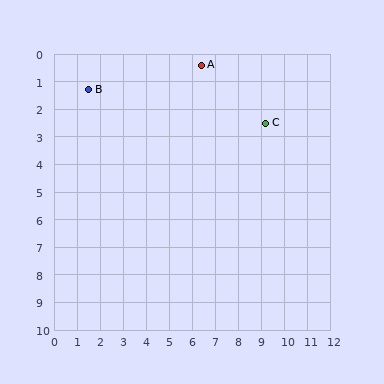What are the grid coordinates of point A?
Point A is at approximately (6.4, 0.4).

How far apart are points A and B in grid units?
Points A and B are about 5.0 grid units apart.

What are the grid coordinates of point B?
Point B is at approximately (1.5, 1.3).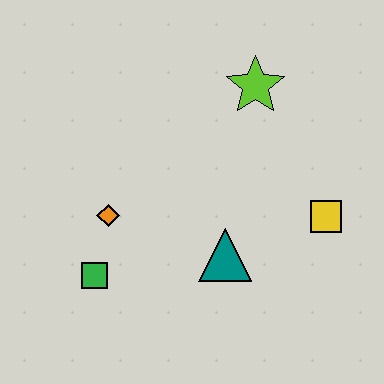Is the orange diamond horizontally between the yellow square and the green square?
Yes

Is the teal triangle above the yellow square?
No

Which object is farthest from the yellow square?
The green square is farthest from the yellow square.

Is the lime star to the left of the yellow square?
Yes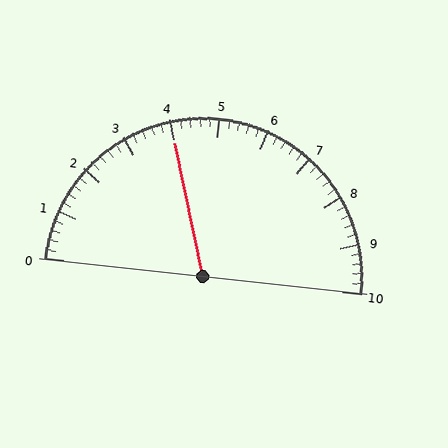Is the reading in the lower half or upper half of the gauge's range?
The reading is in the lower half of the range (0 to 10).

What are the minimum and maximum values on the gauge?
The gauge ranges from 0 to 10.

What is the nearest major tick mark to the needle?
The nearest major tick mark is 4.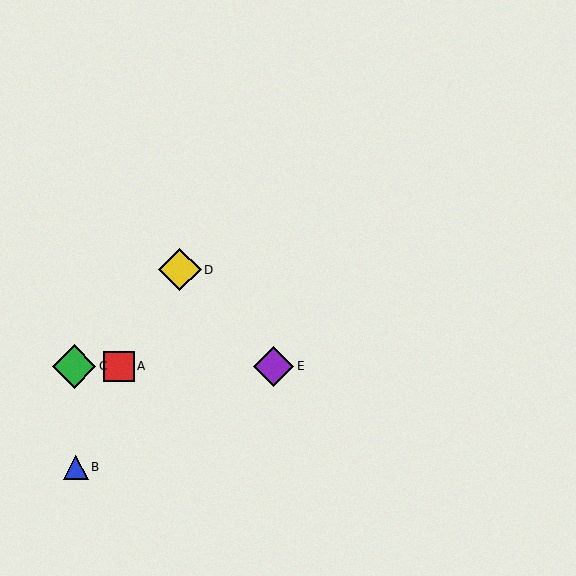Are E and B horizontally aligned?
No, E is at y≈366 and B is at y≈467.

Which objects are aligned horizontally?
Objects A, C, E are aligned horizontally.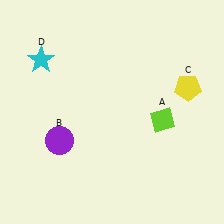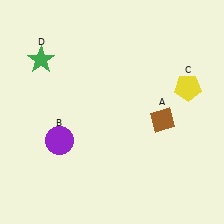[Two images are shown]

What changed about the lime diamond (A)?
In Image 1, A is lime. In Image 2, it changed to brown.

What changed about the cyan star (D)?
In Image 1, D is cyan. In Image 2, it changed to green.